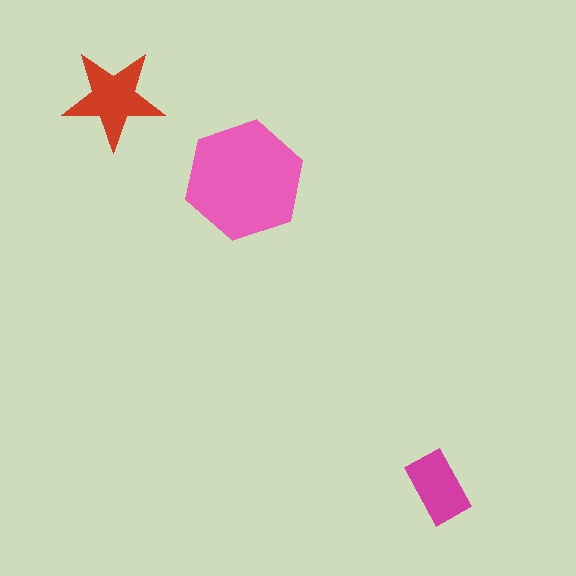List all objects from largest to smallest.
The pink hexagon, the red star, the magenta rectangle.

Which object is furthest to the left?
The red star is leftmost.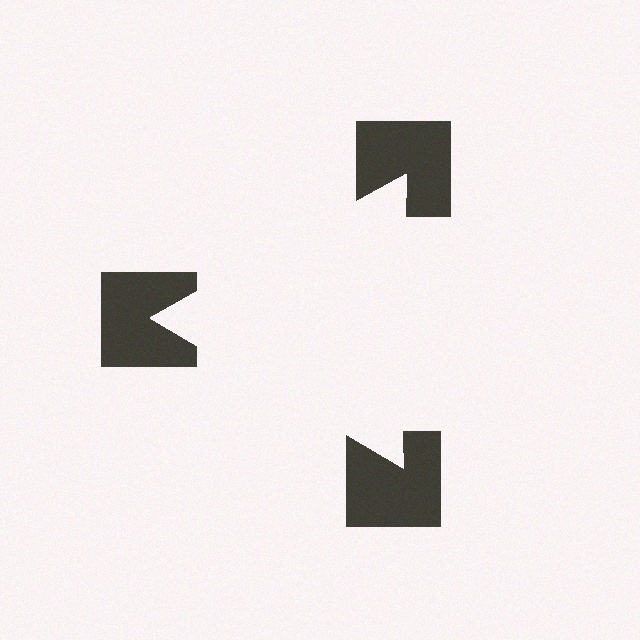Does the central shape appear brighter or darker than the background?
It typically appears slightly brighter than the background, even though no actual brightness change is drawn.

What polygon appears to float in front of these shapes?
An illusory triangle — its edges are inferred from the aligned wedge cuts in the notched squares, not physically drawn.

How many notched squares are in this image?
There are 3 — one at each vertex of the illusory triangle.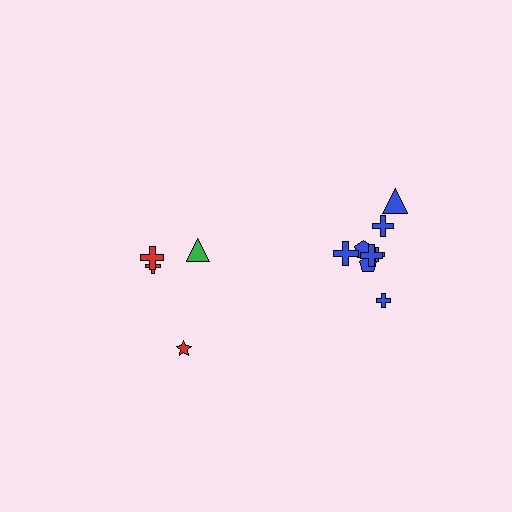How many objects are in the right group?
There are 8 objects.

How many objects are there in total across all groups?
There are 12 objects.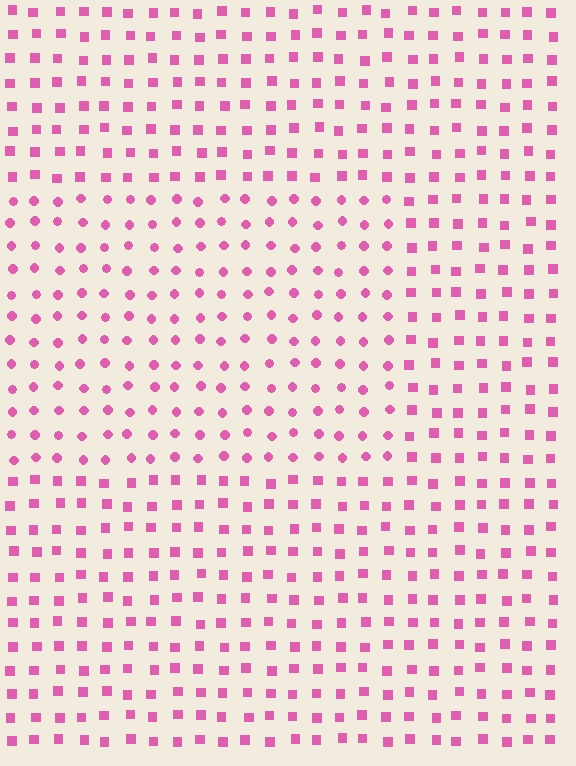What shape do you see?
I see a rectangle.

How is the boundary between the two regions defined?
The boundary is defined by a change in element shape: circles inside vs. squares outside. All elements share the same color and spacing.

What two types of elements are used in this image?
The image uses circles inside the rectangle region and squares outside it.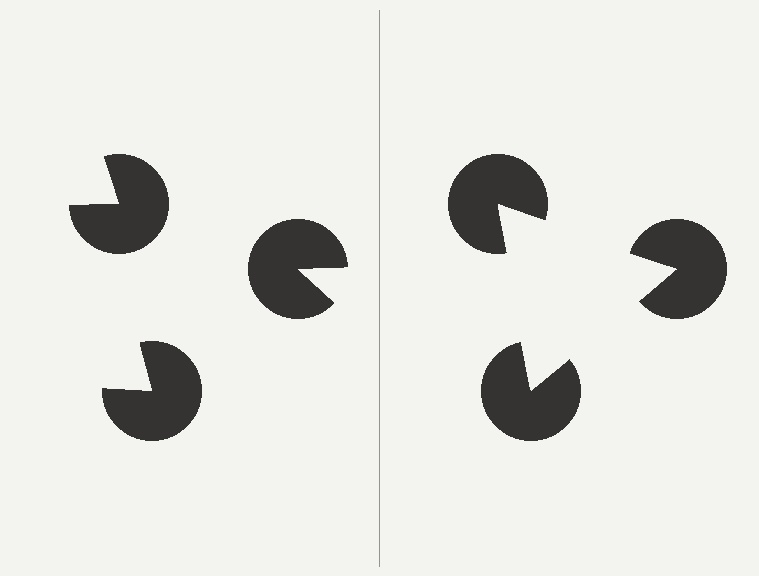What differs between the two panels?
The pac-man discs are positioned identically on both sides; only the wedge orientations differ. On the right they align to a triangle; on the left they are misaligned.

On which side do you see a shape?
An illusory triangle appears on the right side. On the left side the wedge cuts are rotated, so no coherent shape forms.